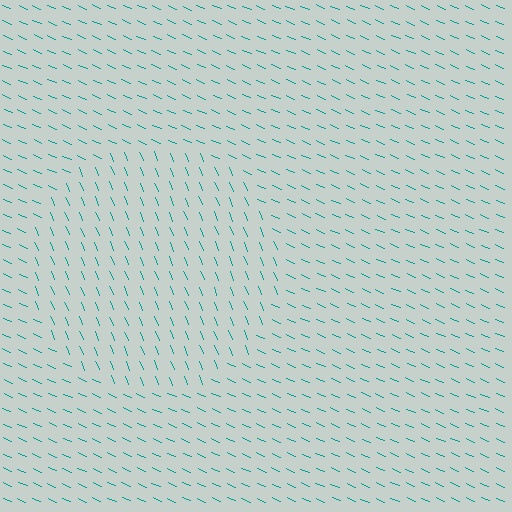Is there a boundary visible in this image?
Yes, there is a texture boundary formed by a change in line orientation.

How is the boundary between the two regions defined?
The boundary is defined purely by a change in line orientation (approximately 45 degrees difference). All lines are the same color and thickness.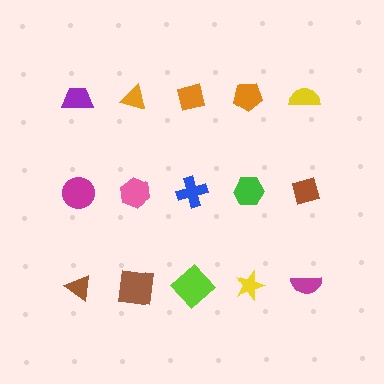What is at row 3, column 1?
A brown triangle.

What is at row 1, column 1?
A purple trapezoid.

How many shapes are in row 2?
5 shapes.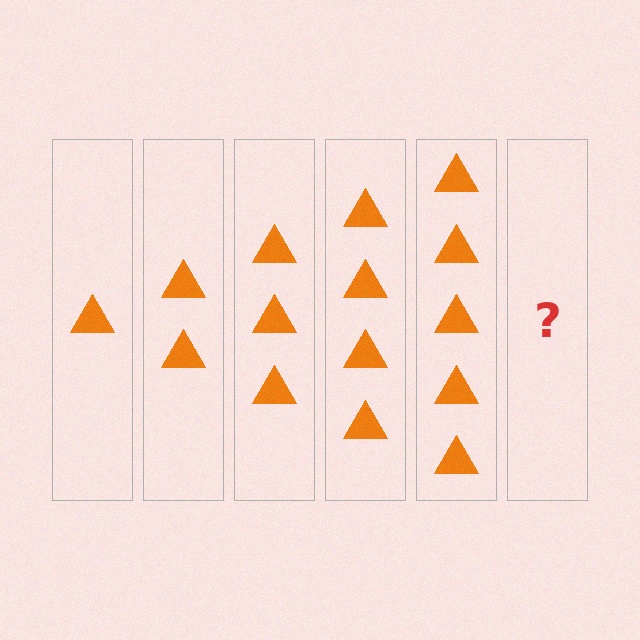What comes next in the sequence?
The next element should be 6 triangles.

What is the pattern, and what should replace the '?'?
The pattern is that each step adds one more triangle. The '?' should be 6 triangles.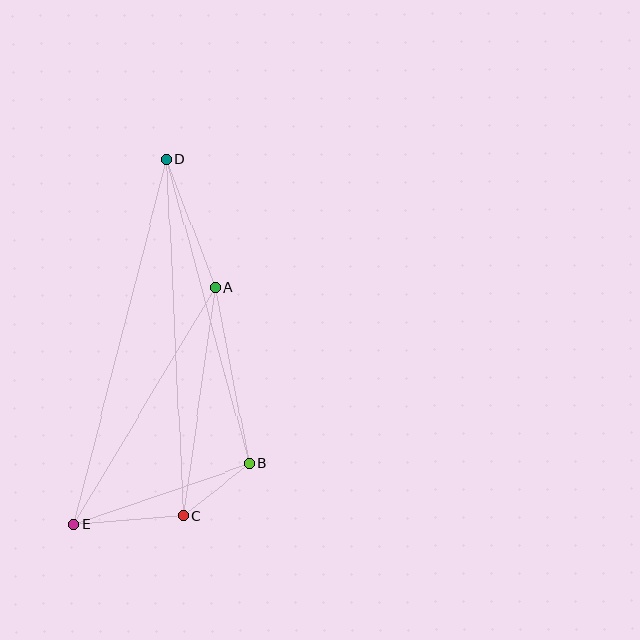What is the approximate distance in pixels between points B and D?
The distance between B and D is approximately 315 pixels.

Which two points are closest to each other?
Points B and C are closest to each other.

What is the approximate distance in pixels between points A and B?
The distance between A and B is approximately 179 pixels.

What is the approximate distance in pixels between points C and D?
The distance between C and D is approximately 357 pixels.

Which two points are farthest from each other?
Points D and E are farthest from each other.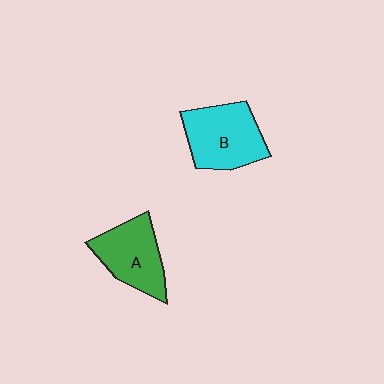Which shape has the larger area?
Shape B (cyan).